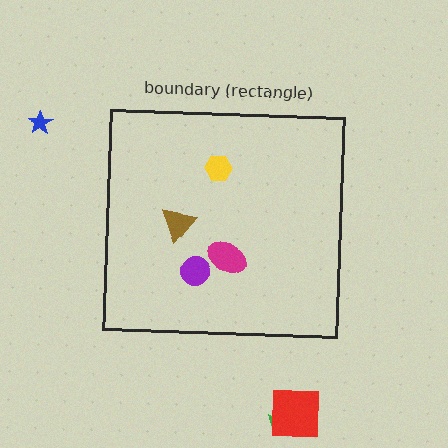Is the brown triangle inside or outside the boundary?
Inside.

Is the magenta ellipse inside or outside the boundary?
Inside.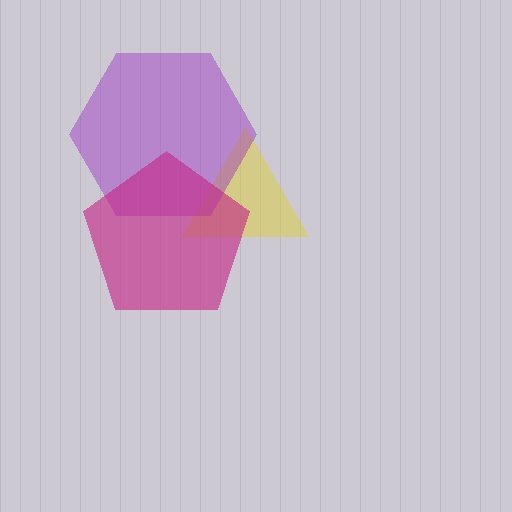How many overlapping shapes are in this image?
There are 3 overlapping shapes in the image.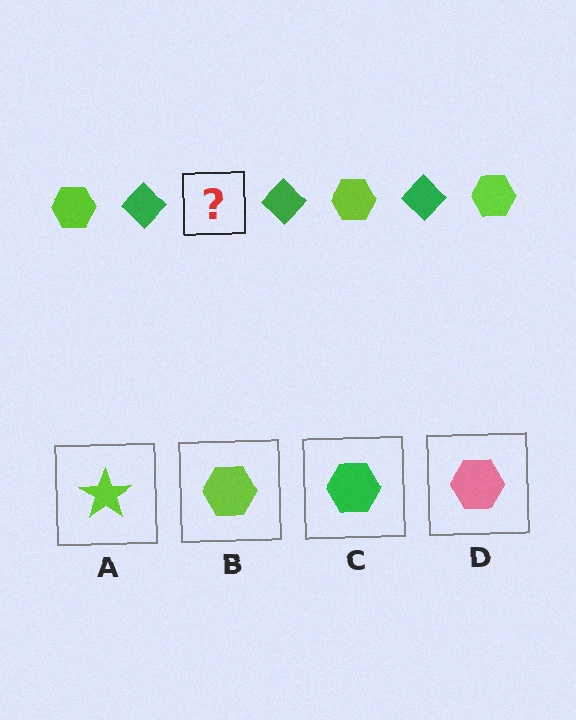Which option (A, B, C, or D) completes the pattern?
B.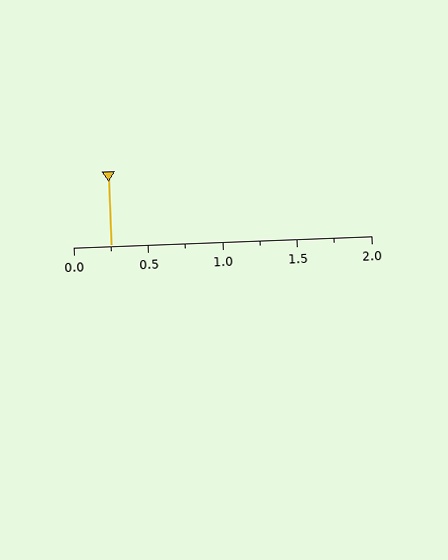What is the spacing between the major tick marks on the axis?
The major ticks are spaced 0.5 apart.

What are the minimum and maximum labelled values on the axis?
The axis runs from 0.0 to 2.0.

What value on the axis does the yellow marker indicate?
The marker indicates approximately 0.25.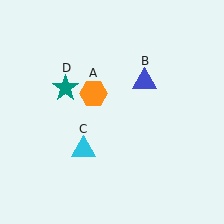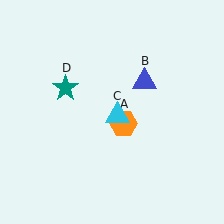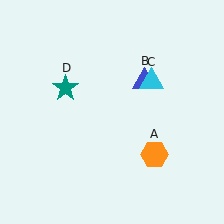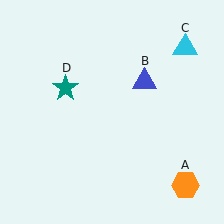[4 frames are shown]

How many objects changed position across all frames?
2 objects changed position: orange hexagon (object A), cyan triangle (object C).